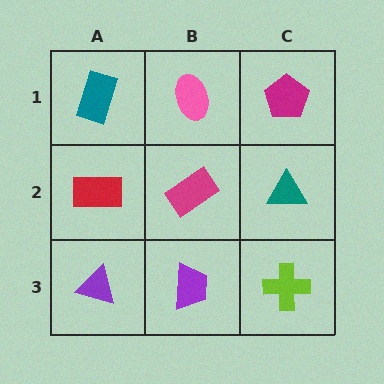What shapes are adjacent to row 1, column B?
A magenta rectangle (row 2, column B), a teal rectangle (row 1, column A), a magenta pentagon (row 1, column C).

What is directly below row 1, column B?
A magenta rectangle.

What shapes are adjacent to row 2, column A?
A teal rectangle (row 1, column A), a purple triangle (row 3, column A), a magenta rectangle (row 2, column B).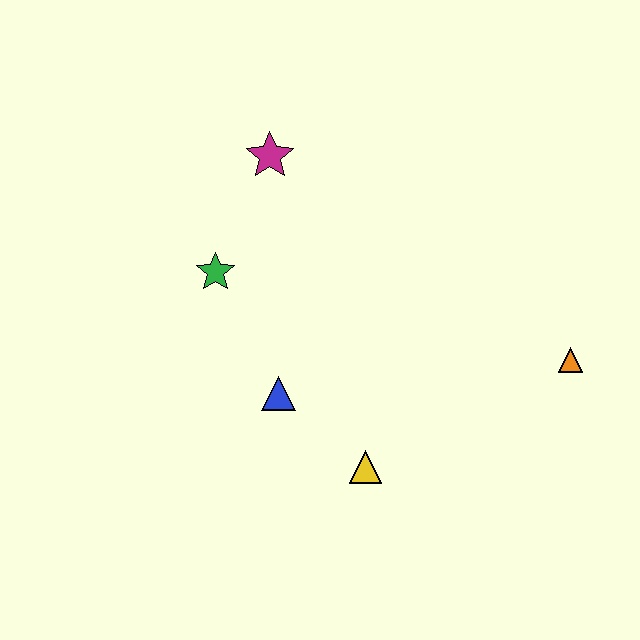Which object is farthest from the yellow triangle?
The magenta star is farthest from the yellow triangle.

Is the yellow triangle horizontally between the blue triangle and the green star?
No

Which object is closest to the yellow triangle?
The blue triangle is closest to the yellow triangle.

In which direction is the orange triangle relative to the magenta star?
The orange triangle is to the right of the magenta star.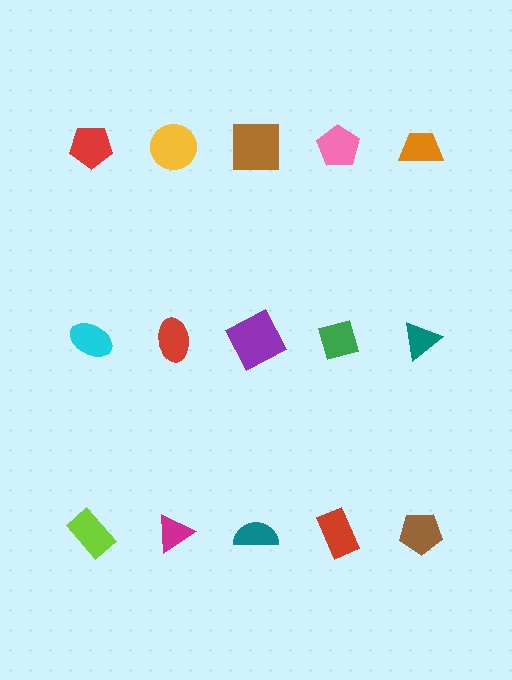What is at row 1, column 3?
A brown square.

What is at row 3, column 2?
A magenta triangle.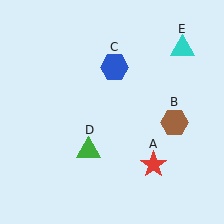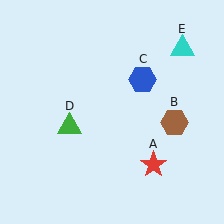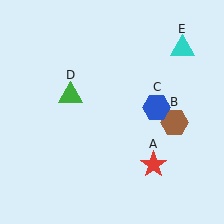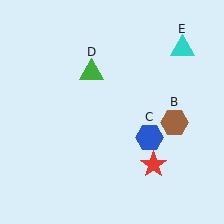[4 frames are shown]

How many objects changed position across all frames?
2 objects changed position: blue hexagon (object C), green triangle (object D).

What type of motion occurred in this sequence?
The blue hexagon (object C), green triangle (object D) rotated clockwise around the center of the scene.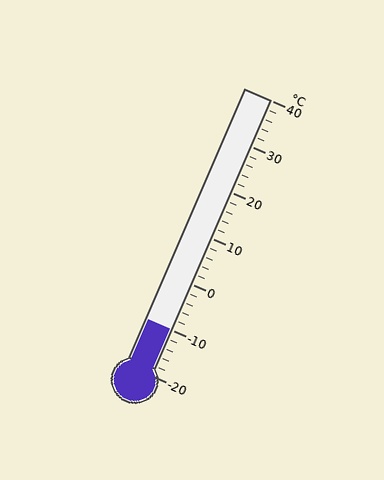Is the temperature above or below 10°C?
The temperature is below 10°C.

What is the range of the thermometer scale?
The thermometer scale ranges from -20°C to 40°C.